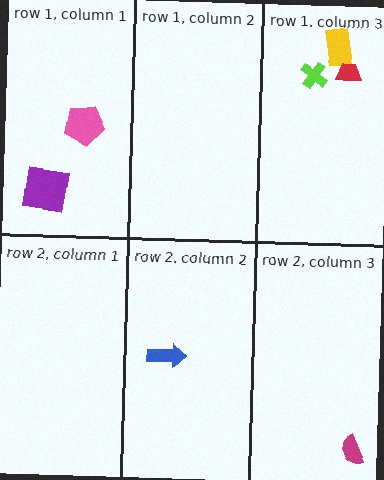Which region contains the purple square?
The row 1, column 1 region.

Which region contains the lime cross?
The row 1, column 3 region.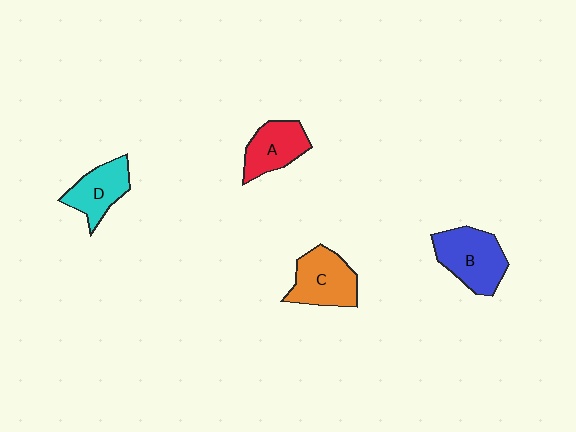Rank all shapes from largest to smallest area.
From largest to smallest: B (blue), C (orange), A (red), D (cyan).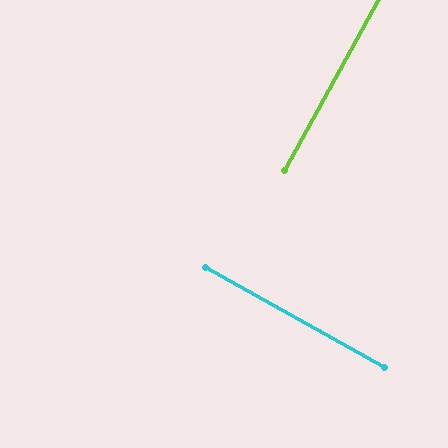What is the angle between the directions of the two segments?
Approximately 89 degrees.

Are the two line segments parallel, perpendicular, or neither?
Perpendicular — they meet at approximately 89°.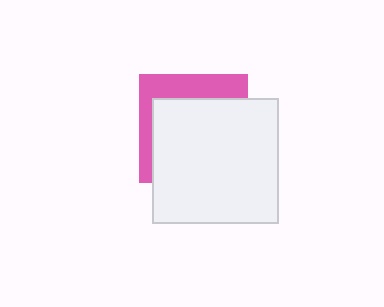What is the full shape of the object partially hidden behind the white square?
The partially hidden object is a pink square.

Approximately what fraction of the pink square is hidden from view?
Roughly 69% of the pink square is hidden behind the white square.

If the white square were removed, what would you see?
You would see the complete pink square.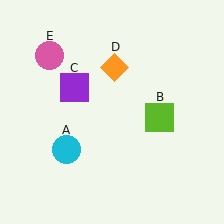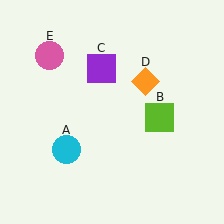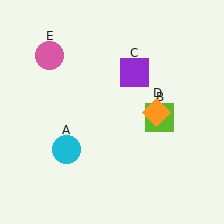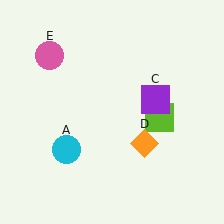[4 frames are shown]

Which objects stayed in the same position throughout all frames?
Cyan circle (object A) and lime square (object B) and pink circle (object E) remained stationary.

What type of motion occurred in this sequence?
The purple square (object C), orange diamond (object D) rotated clockwise around the center of the scene.